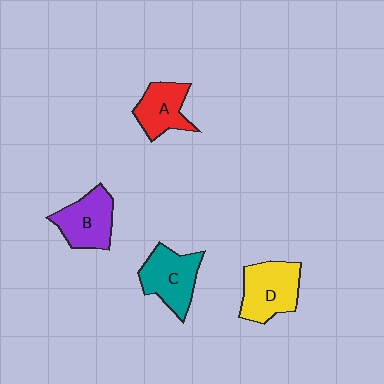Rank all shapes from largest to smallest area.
From largest to smallest: D (yellow), C (teal), B (purple), A (red).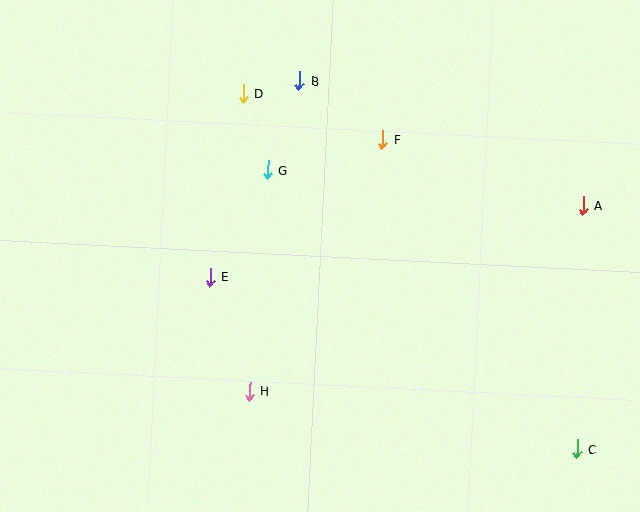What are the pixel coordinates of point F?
Point F is at (383, 139).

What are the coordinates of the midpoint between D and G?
The midpoint between D and G is at (255, 132).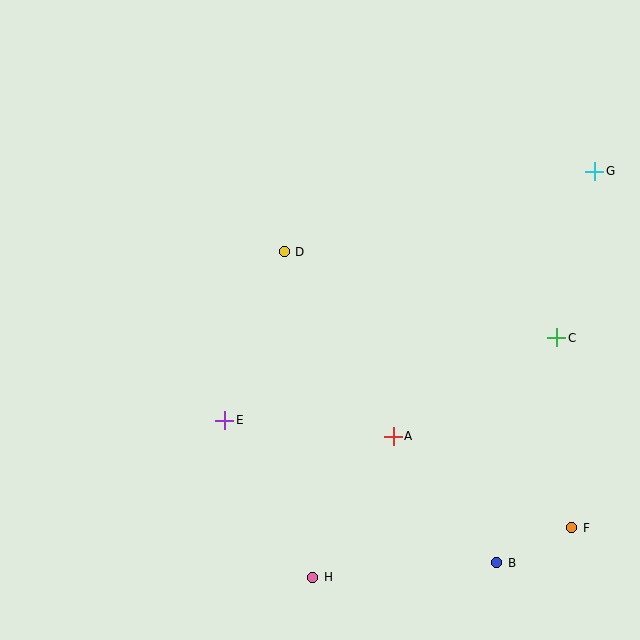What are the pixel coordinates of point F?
Point F is at (572, 528).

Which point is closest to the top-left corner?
Point D is closest to the top-left corner.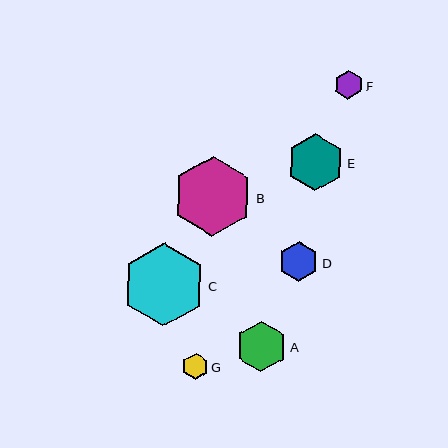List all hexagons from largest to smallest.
From largest to smallest: C, B, E, A, D, F, G.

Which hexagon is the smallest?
Hexagon G is the smallest with a size of approximately 26 pixels.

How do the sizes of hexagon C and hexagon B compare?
Hexagon C and hexagon B are approximately the same size.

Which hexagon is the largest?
Hexagon C is the largest with a size of approximately 83 pixels.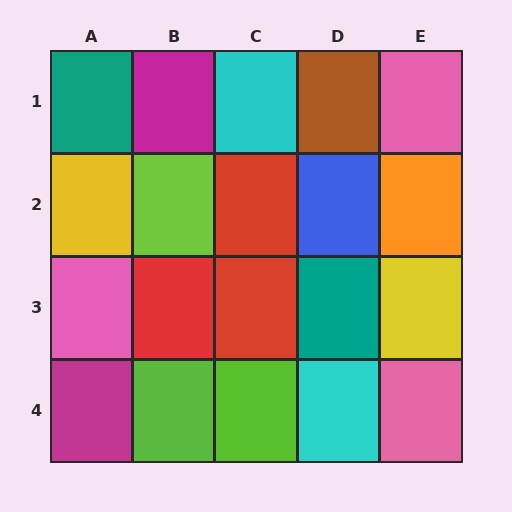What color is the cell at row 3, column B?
Red.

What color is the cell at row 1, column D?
Brown.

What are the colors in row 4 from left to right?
Magenta, lime, lime, cyan, pink.